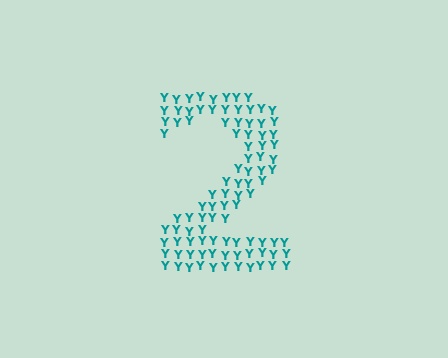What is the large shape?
The large shape is the digit 2.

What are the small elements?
The small elements are letter Y's.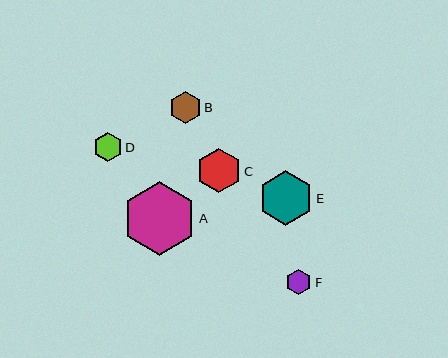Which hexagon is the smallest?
Hexagon F is the smallest with a size of approximately 26 pixels.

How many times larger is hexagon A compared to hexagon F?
Hexagon A is approximately 2.9 times the size of hexagon F.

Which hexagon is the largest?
Hexagon A is the largest with a size of approximately 74 pixels.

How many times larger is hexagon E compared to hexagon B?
Hexagon E is approximately 1.7 times the size of hexagon B.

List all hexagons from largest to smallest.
From largest to smallest: A, E, C, B, D, F.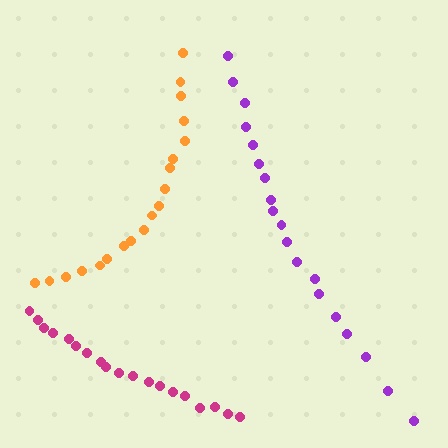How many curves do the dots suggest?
There are 3 distinct paths.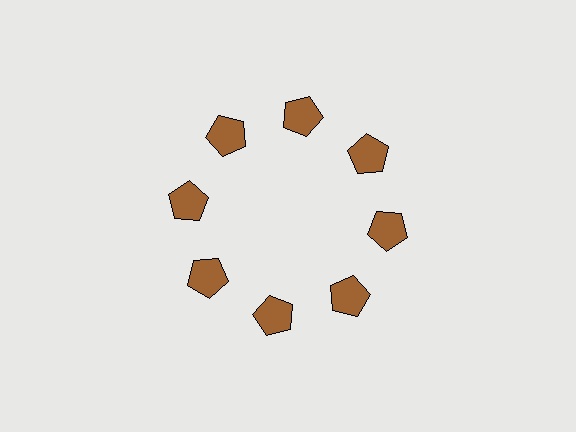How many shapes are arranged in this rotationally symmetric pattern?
There are 8 shapes, arranged in 8 groups of 1.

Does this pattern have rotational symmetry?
Yes, this pattern has 8-fold rotational symmetry. It looks the same after rotating 45 degrees around the center.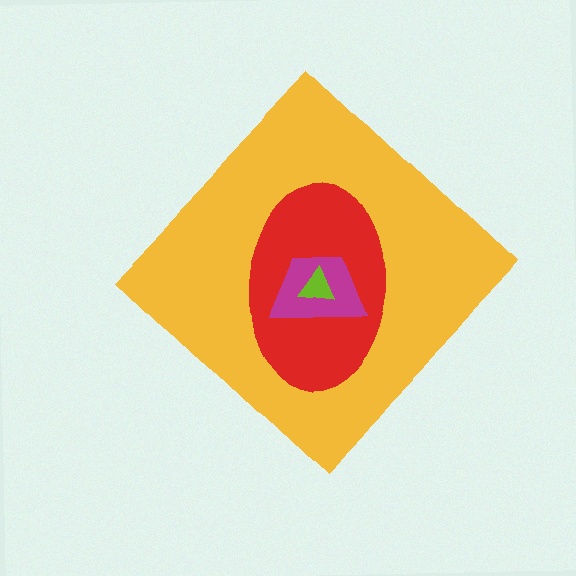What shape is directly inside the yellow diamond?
The red ellipse.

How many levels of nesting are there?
4.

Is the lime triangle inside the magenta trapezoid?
Yes.